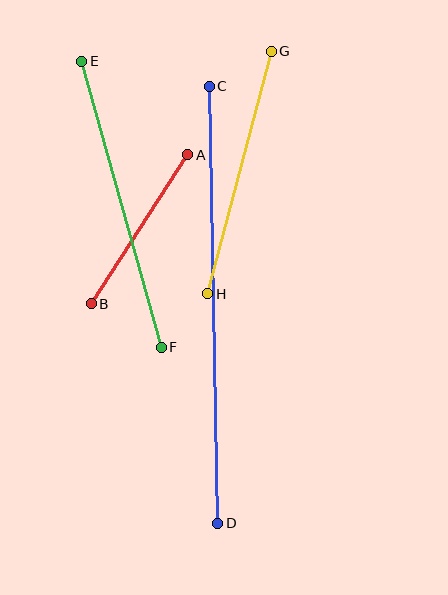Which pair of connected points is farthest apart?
Points C and D are farthest apart.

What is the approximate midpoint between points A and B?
The midpoint is at approximately (139, 229) pixels.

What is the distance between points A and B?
The distance is approximately 178 pixels.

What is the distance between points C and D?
The distance is approximately 437 pixels.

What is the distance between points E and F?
The distance is approximately 297 pixels.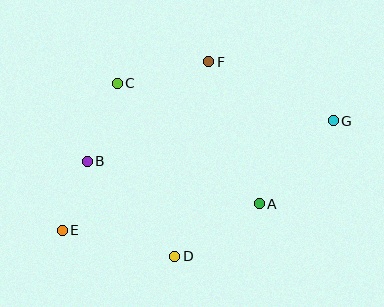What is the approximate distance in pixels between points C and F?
The distance between C and F is approximately 94 pixels.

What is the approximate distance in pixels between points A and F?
The distance between A and F is approximately 150 pixels.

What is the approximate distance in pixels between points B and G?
The distance between B and G is approximately 249 pixels.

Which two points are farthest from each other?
Points E and G are farthest from each other.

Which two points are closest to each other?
Points B and E are closest to each other.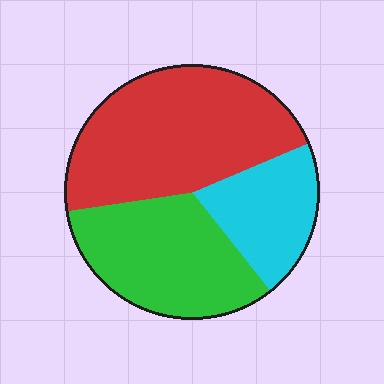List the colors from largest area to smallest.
From largest to smallest: red, green, cyan.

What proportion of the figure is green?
Green covers about 35% of the figure.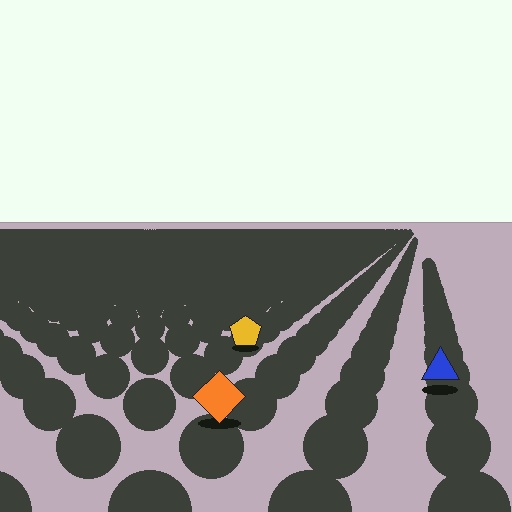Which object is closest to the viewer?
The orange diamond is closest. The texture marks near it are larger and more spread out.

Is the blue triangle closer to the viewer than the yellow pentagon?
Yes. The blue triangle is closer — you can tell from the texture gradient: the ground texture is coarser near it.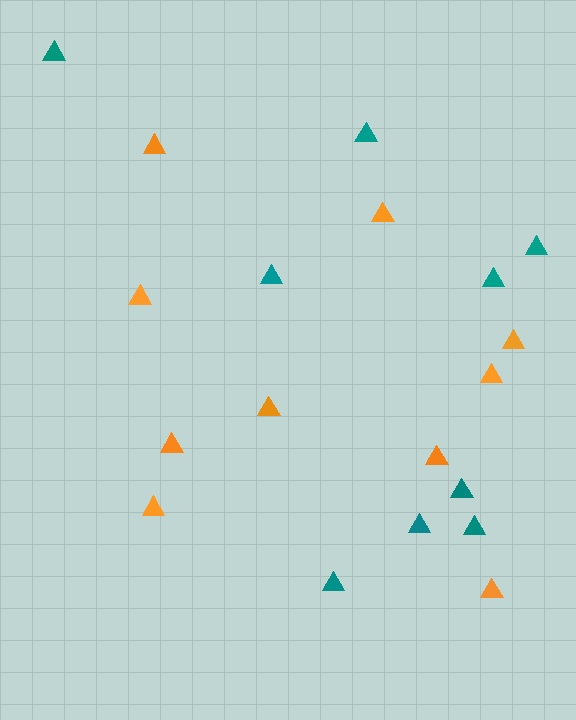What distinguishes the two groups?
There are 2 groups: one group of orange triangles (10) and one group of teal triangles (9).